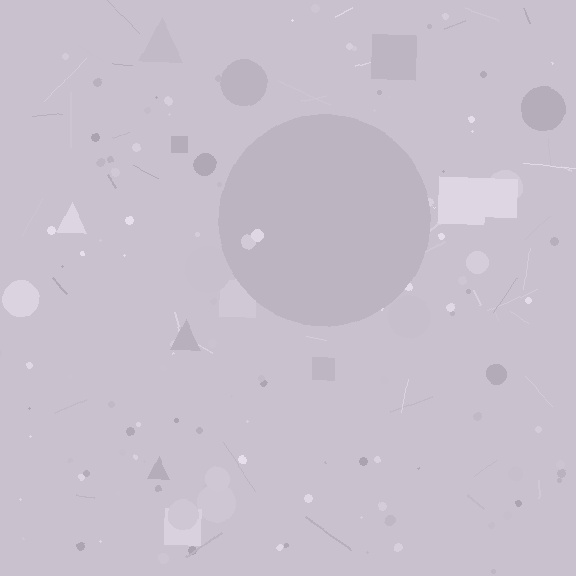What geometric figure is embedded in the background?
A circle is embedded in the background.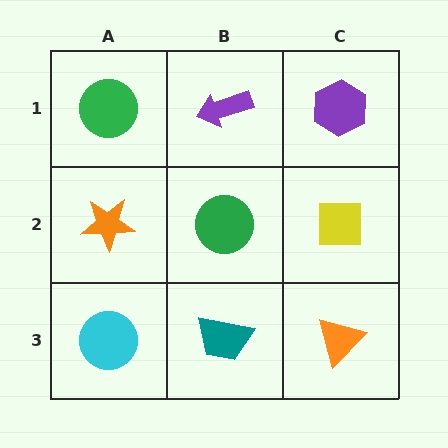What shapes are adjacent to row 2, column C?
A purple hexagon (row 1, column C), an orange triangle (row 3, column C), a green circle (row 2, column B).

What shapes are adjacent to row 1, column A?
An orange star (row 2, column A), a purple arrow (row 1, column B).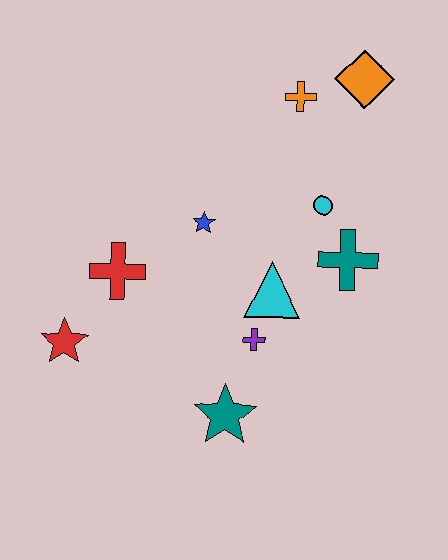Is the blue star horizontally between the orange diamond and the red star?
Yes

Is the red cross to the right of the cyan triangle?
No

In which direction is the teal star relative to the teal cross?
The teal star is below the teal cross.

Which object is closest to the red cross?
The red star is closest to the red cross.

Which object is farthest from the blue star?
The orange diamond is farthest from the blue star.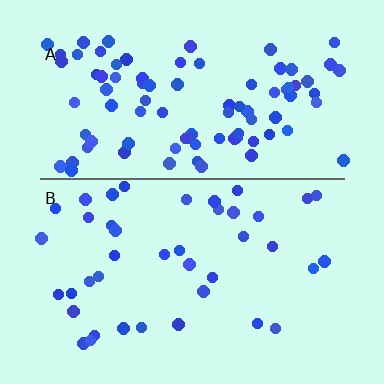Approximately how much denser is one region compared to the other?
Approximately 2.2× — region A over region B.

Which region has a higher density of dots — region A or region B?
A (the top).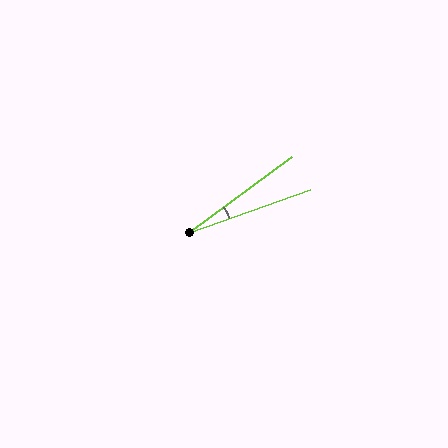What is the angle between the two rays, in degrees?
Approximately 17 degrees.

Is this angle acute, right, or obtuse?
It is acute.